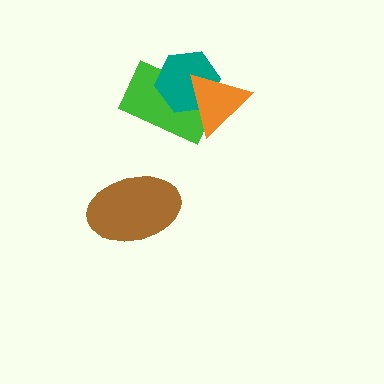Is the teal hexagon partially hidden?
Yes, it is partially covered by another shape.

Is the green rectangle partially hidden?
Yes, it is partially covered by another shape.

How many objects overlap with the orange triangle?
2 objects overlap with the orange triangle.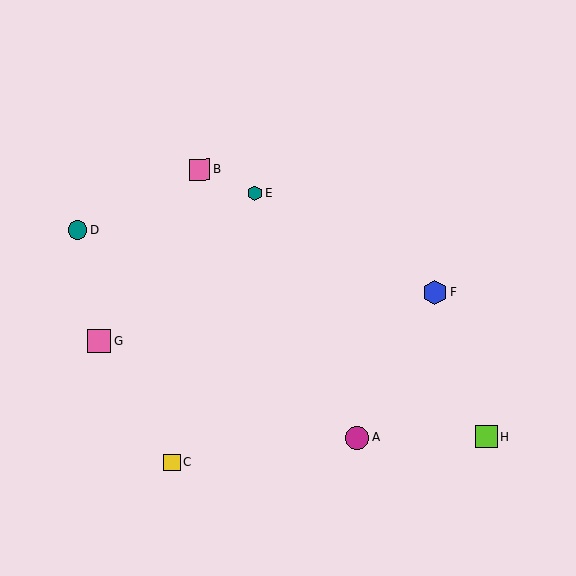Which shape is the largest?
The blue hexagon (labeled F) is the largest.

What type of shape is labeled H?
Shape H is a lime square.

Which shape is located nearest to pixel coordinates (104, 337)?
The pink square (labeled G) at (100, 341) is nearest to that location.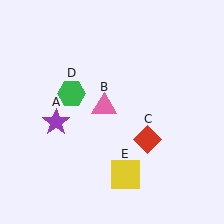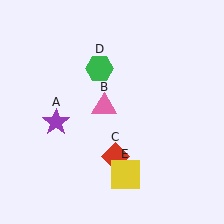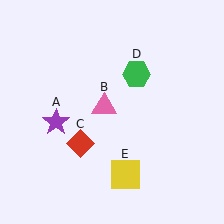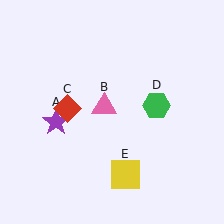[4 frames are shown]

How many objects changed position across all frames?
2 objects changed position: red diamond (object C), green hexagon (object D).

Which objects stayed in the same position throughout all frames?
Purple star (object A) and pink triangle (object B) and yellow square (object E) remained stationary.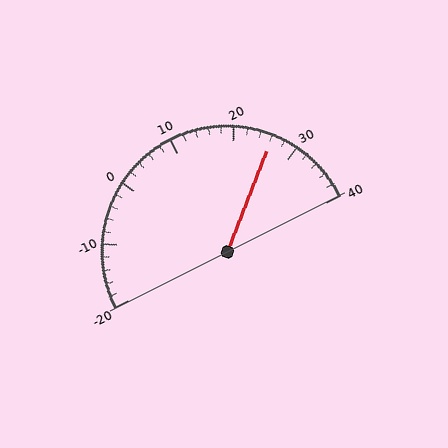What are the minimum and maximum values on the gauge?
The gauge ranges from -20 to 40.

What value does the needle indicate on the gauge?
The needle indicates approximately 26.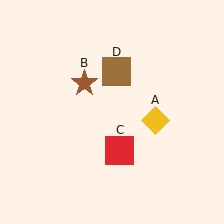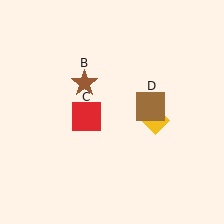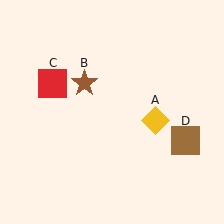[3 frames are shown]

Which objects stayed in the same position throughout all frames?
Yellow diamond (object A) and brown star (object B) remained stationary.